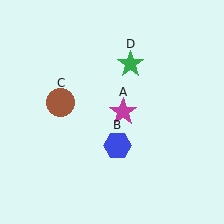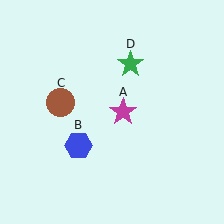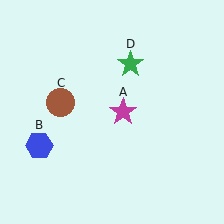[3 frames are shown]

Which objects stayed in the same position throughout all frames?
Magenta star (object A) and brown circle (object C) and green star (object D) remained stationary.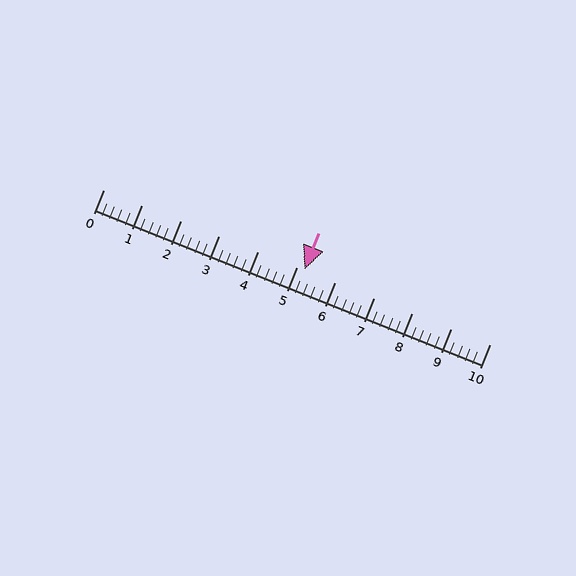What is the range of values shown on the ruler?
The ruler shows values from 0 to 10.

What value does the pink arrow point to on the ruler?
The pink arrow points to approximately 5.2.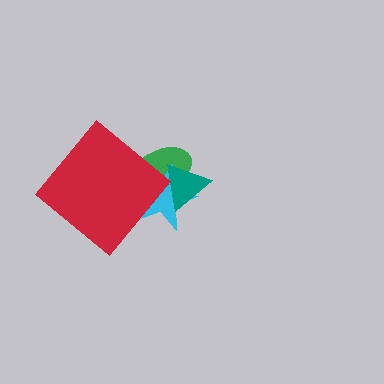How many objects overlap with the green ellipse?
3 objects overlap with the green ellipse.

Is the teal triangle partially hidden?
No, no other shape covers it.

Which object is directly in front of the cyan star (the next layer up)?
The teal triangle is directly in front of the cyan star.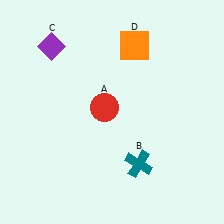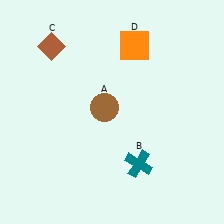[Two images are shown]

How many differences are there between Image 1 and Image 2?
There are 2 differences between the two images.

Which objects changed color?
A changed from red to brown. C changed from purple to brown.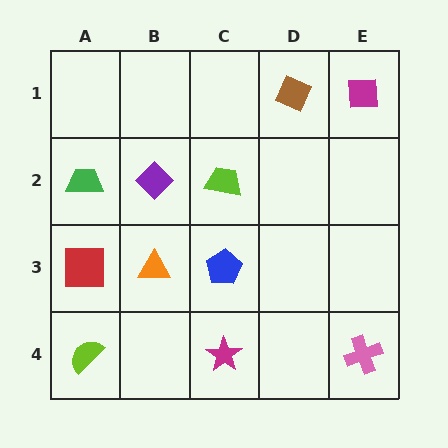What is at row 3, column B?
An orange triangle.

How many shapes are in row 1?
2 shapes.